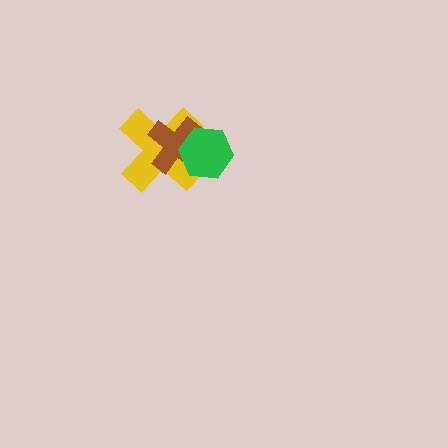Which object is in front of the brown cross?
The green hexagon is in front of the brown cross.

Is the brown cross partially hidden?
Yes, it is partially covered by another shape.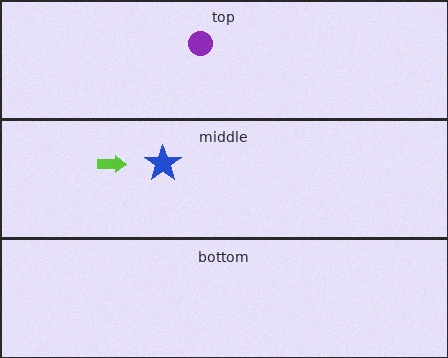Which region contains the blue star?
The middle region.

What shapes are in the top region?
The purple circle.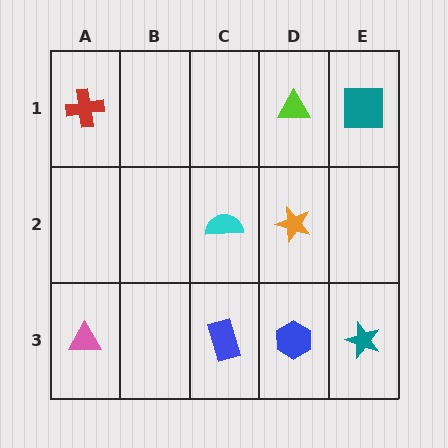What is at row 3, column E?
A teal star.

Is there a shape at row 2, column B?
No, that cell is empty.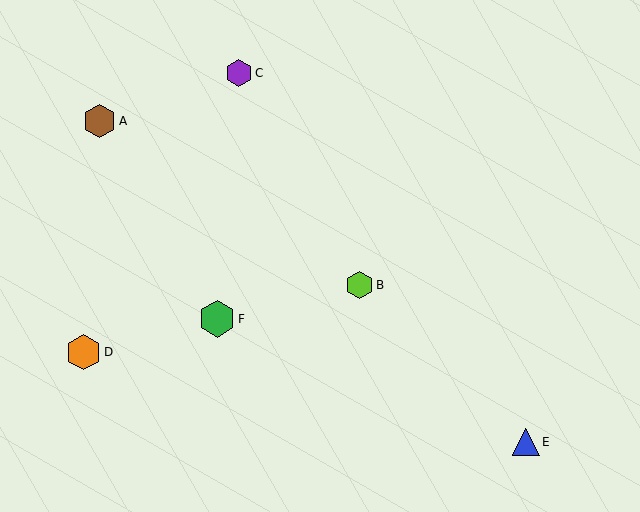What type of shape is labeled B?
Shape B is a lime hexagon.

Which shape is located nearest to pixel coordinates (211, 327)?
The green hexagon (labeled F) at (217, 319) is nearest to that location.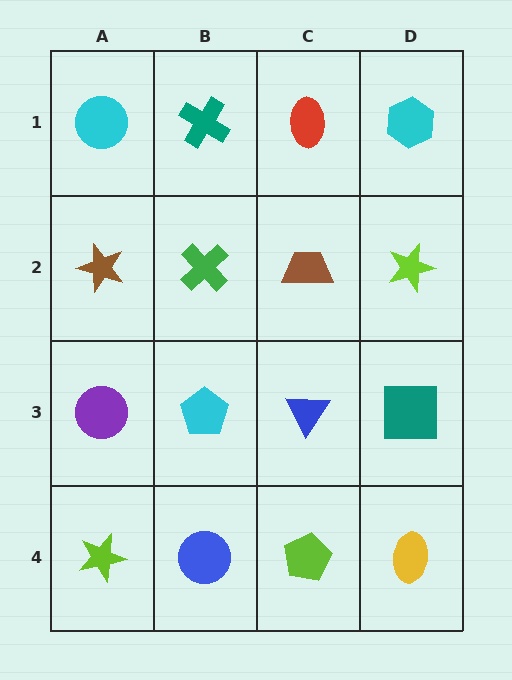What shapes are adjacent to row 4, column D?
A teal square (row 3, column D), a lime pentagon (row 4, column C).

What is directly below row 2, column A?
A purple circle.